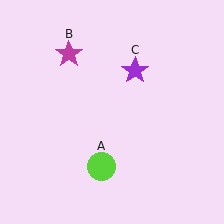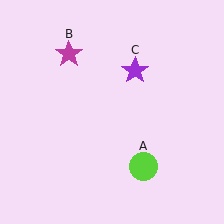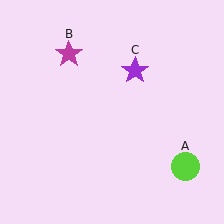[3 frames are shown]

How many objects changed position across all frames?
1 object changed position: lime circle (object A).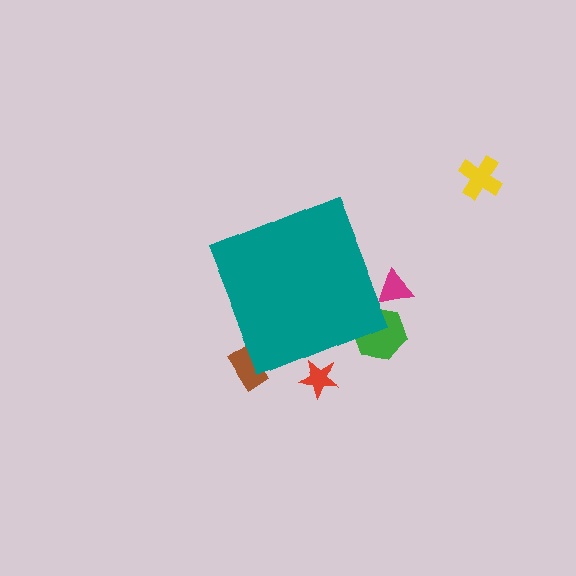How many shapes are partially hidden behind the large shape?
4 shapes are partially hidden.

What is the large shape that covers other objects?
A teal diamond.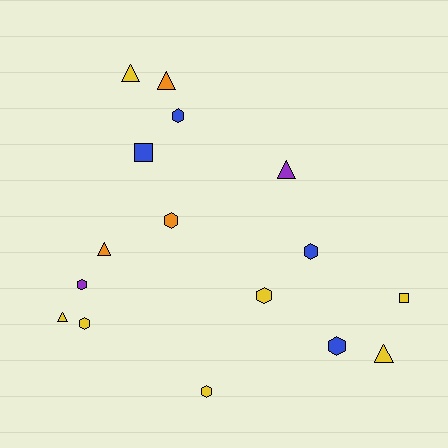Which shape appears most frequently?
Hexagon, with 8 objects.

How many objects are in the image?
There are 16 objects.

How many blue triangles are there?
There are no blue triangles.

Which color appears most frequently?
Yellow, with 7 objects.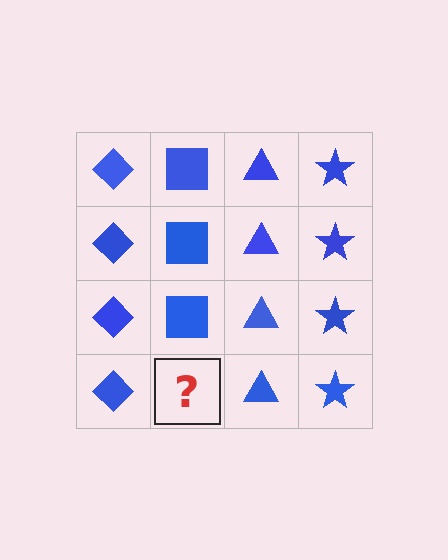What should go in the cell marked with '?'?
The missing cell should contain a blue square.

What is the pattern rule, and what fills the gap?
The rule is that each column has a consistent shape. The gap should be filled with a blue square.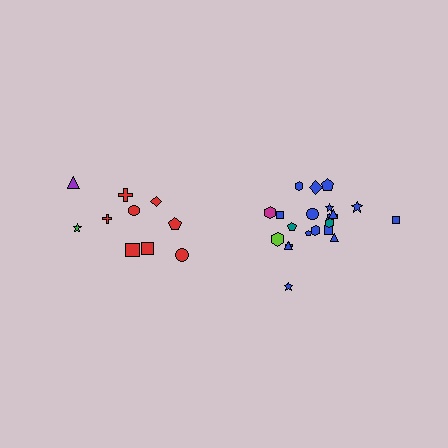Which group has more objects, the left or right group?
The right group.